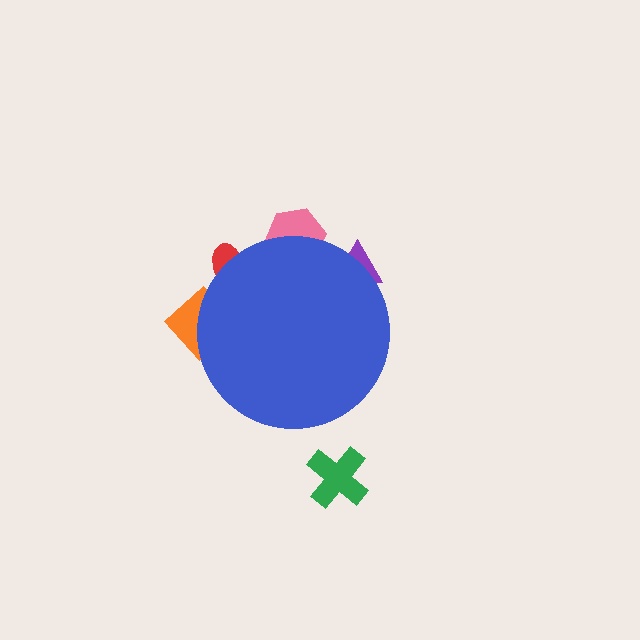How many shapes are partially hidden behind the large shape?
4 shapes are partially hidden.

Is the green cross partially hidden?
No, the green cross is fully visible.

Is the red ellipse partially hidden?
Yes, the red ellipse is partially hidden behind the blue circle.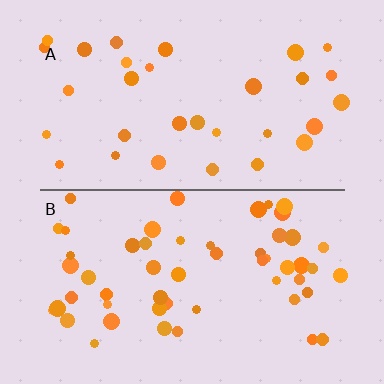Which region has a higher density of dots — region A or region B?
B (the bottom).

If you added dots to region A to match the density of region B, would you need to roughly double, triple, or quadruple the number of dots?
Approximately double.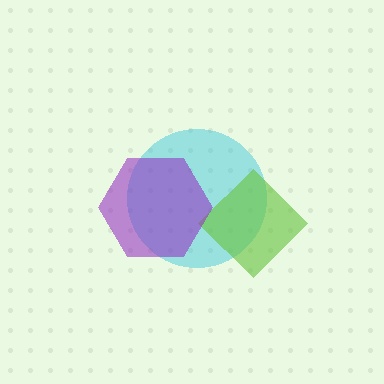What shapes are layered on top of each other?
The layered shapes are: a cyan circle, a lime diamond, a purple hexagon.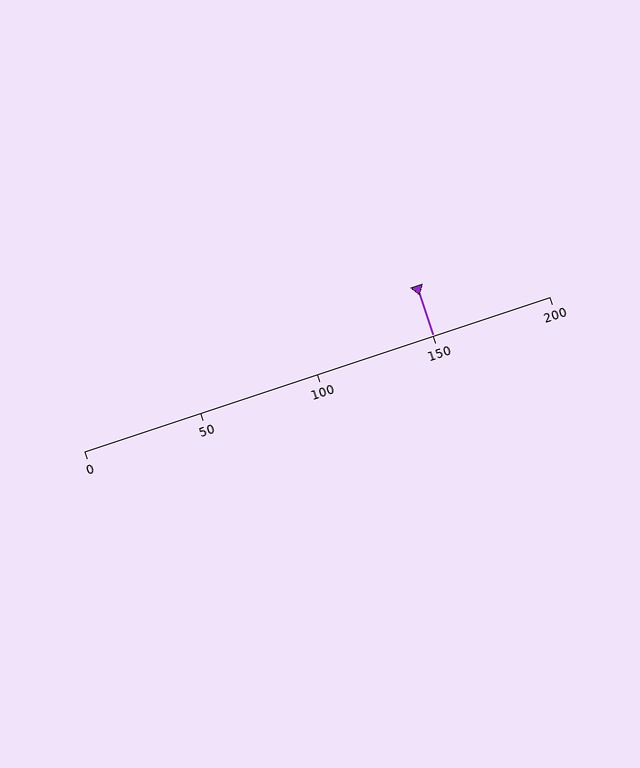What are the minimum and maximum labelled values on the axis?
The axis runs from 0 to 200.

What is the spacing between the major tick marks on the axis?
The major ticks are spaced 50 apart.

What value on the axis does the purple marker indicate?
The marker indicates approximately 150.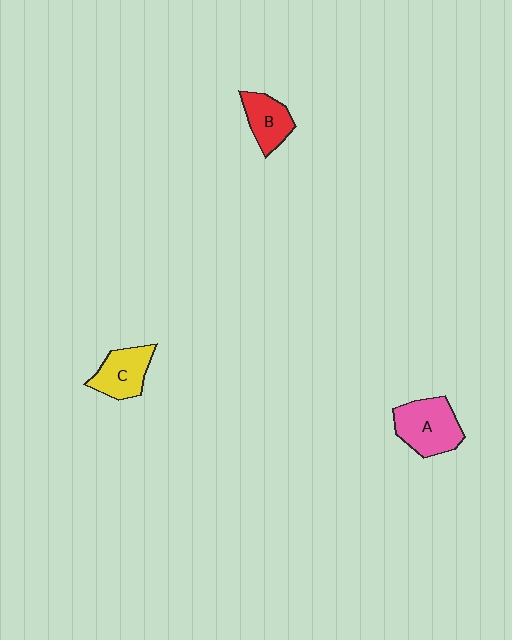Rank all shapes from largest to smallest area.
From largest to smallest: A (pink), C (yellow), B (red).